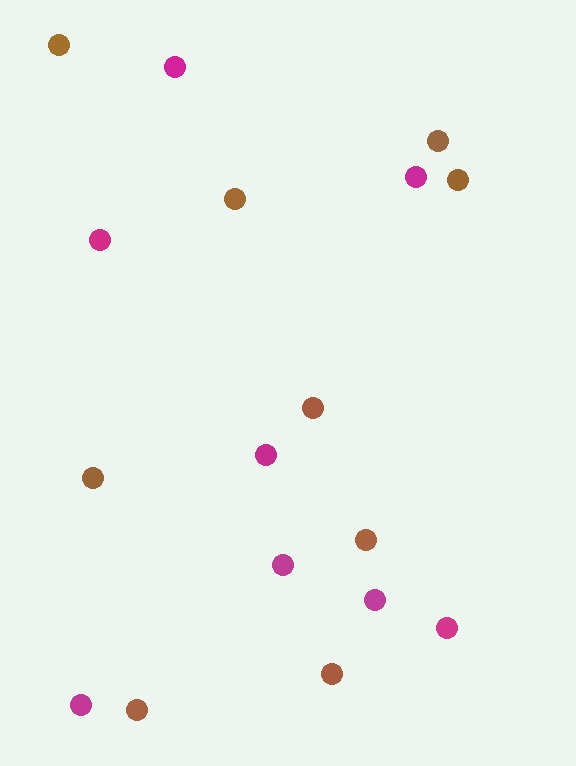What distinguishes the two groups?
There are 2 groups: one group of brown circles (9) and one group of magenta circles (8).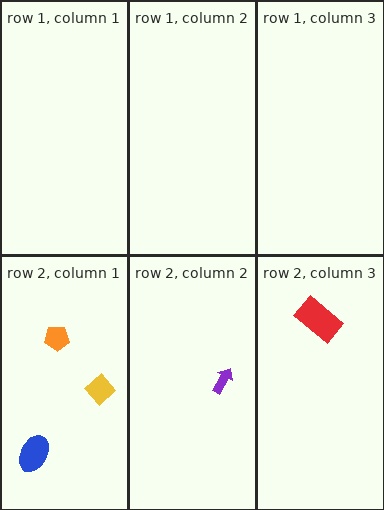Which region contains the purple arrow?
The row 2, column 2 region.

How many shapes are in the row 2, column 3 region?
1.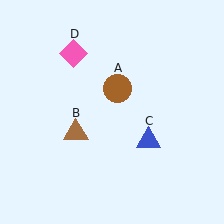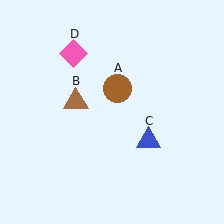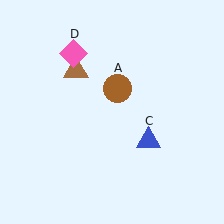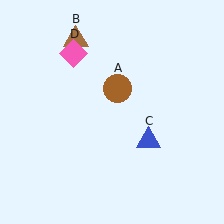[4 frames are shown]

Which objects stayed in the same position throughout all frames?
Brown circle (object A) and blue triangle (object C) and pink diamond (object D) remained stationary.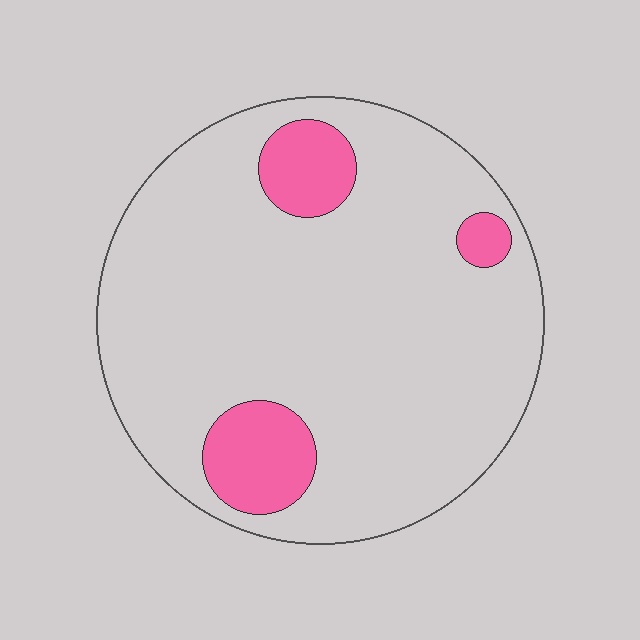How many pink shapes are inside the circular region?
3.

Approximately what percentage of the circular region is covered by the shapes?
Approximately 15%.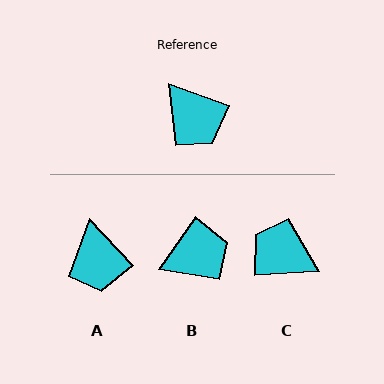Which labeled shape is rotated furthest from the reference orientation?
C, about 156 degrees away.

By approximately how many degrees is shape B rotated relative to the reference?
Approximately 75 degrees counter-clockwise.